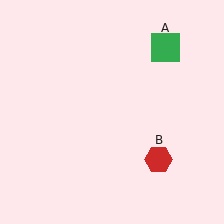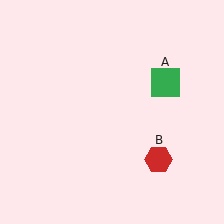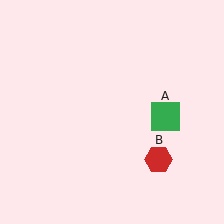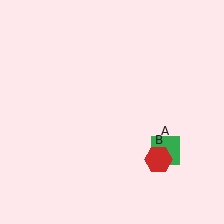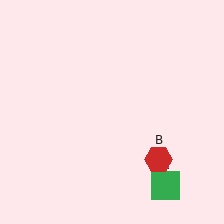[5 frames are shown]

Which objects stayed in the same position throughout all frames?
Red hexagon (object B) remained stationary.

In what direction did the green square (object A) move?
The green square (object A) moved down.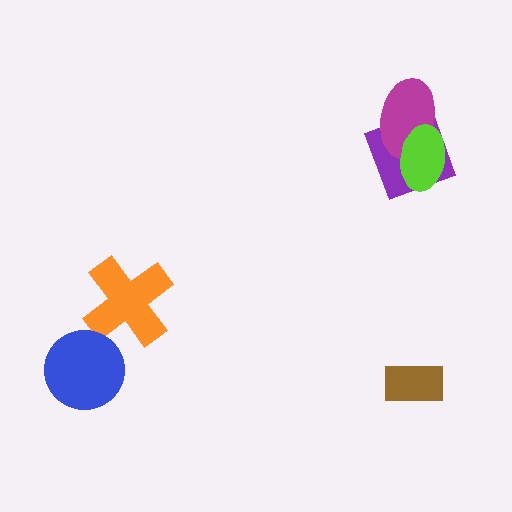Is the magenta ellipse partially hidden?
Yes, it is partially covered by another shape.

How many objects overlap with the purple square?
2 objects overlap with the purple square.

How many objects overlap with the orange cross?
0 objects overlap with the orange cross.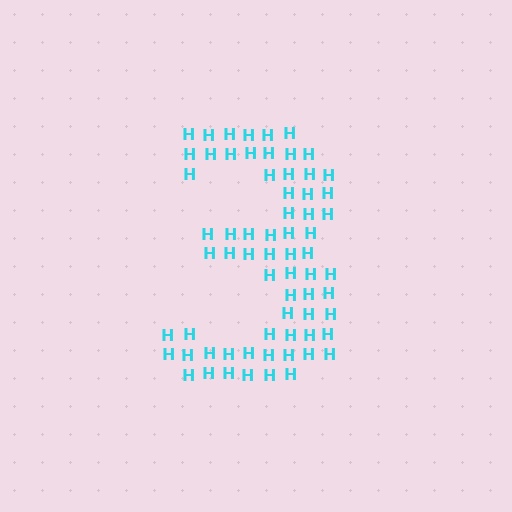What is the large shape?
The large shape is the digit 3.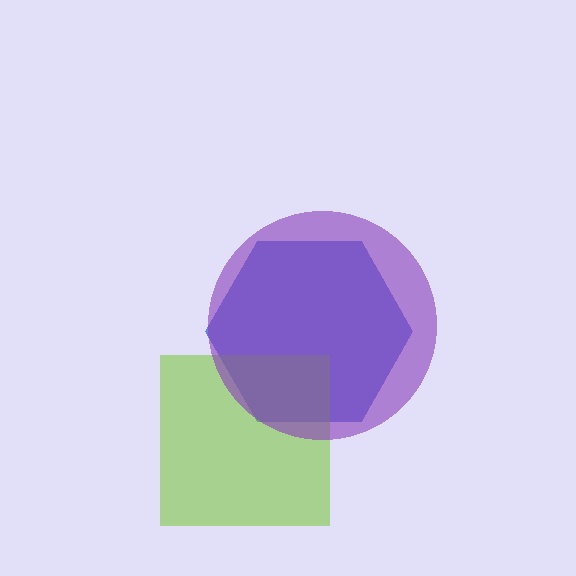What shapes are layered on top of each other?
The layered shapes are: a blue hexagon, a lime square, a purple circle.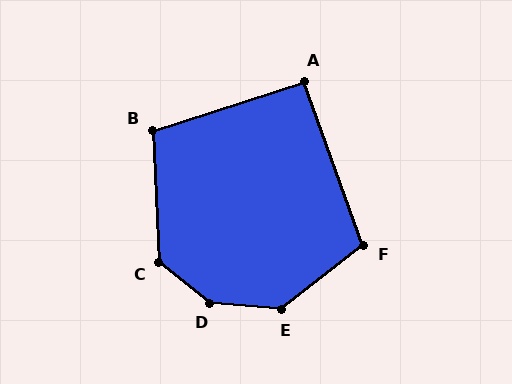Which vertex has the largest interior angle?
D, at approximately 147 degrees.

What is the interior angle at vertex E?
Approximately 137 degrees (obtuse).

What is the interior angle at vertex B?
Approximately 105 degrees (obtuse).